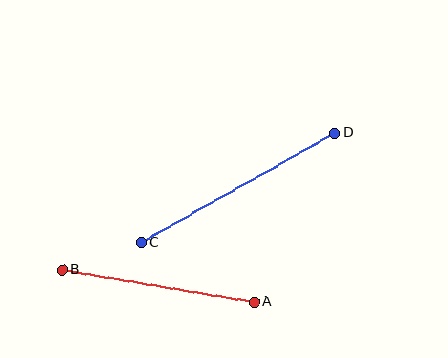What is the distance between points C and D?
The distance is approximately 222 pixels.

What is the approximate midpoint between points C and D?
The midpoint is at approximately (238, 188) pixels.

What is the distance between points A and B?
The distance is approximately 195 pixels.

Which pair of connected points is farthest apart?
Points C and D are farthest apart.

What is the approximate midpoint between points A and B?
The midpoint is at approximately (158, 286) pixels.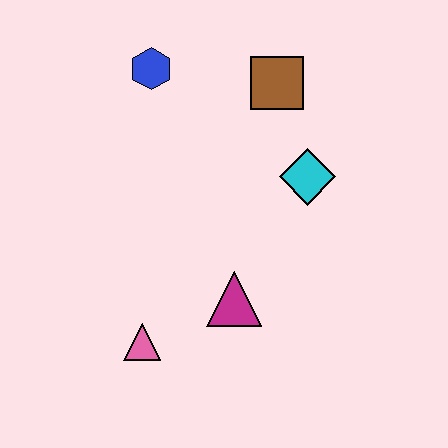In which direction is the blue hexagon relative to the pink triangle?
The blue hexagon is above the pink triangle.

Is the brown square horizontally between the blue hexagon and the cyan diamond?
Yes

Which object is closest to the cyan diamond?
The brown square is closest to the cyan diamond.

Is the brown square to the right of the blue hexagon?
Yes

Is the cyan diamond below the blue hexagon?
Yes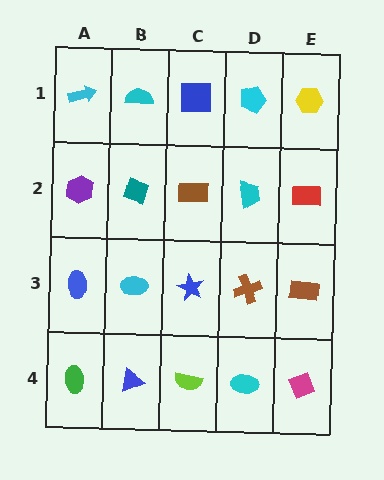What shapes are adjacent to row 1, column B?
A teal diamond (row 2, column B), a cyan arrow (row 1, column A), a blue square (row 1, column C).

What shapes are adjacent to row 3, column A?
A purple hexagon (row 2, column A), a green ellipse (row 4, column A), a cyan ellipse (row 3, column B).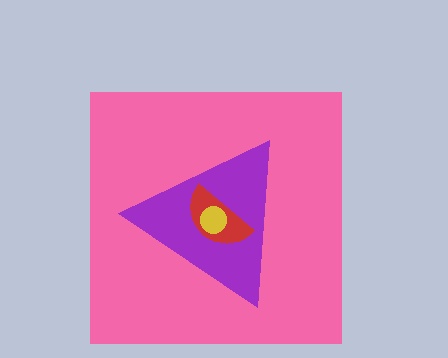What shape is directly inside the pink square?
The purple triangle.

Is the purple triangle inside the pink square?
Yes.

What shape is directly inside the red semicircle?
The yellow circle.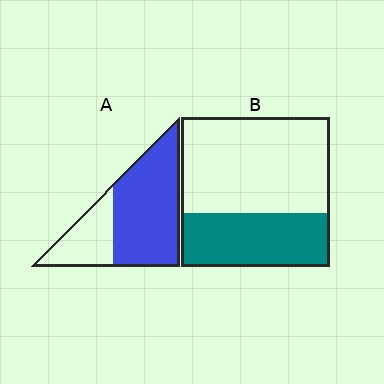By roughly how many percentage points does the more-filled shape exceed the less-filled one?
By roughly 35 percentage points (A over B).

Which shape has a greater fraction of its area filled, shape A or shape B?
Shape A.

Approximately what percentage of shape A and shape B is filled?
A is approximately 70% and B is approximately 35%.